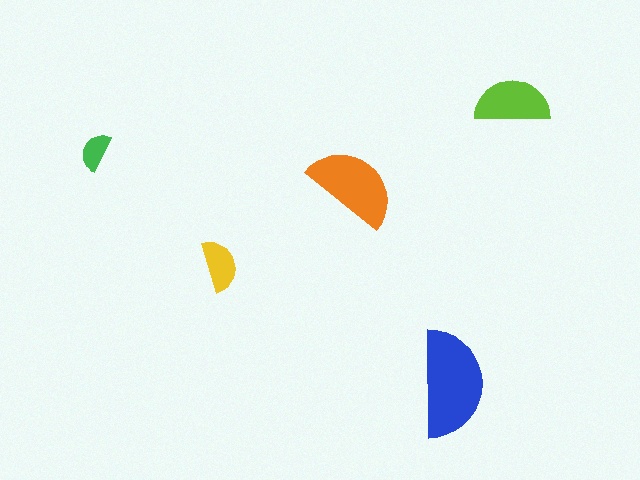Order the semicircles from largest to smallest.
the blue one, the orange one, the lime one, the yellow one, the green one.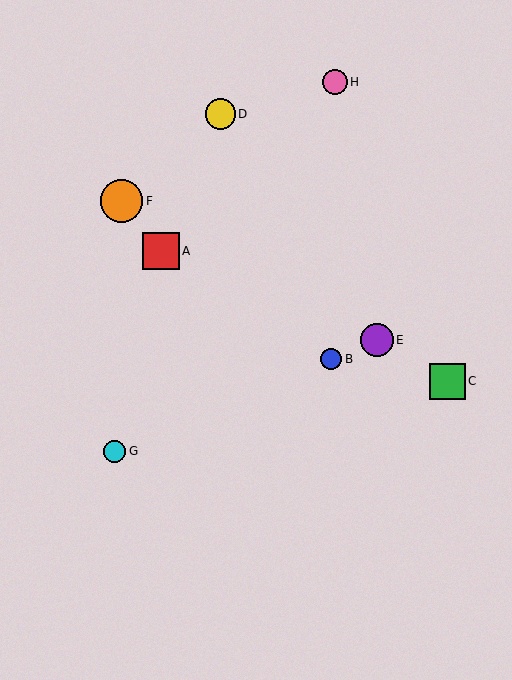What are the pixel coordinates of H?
Object H is at (335, 82).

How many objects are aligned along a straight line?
3 objects (B, E, G) are aligned along a straight line.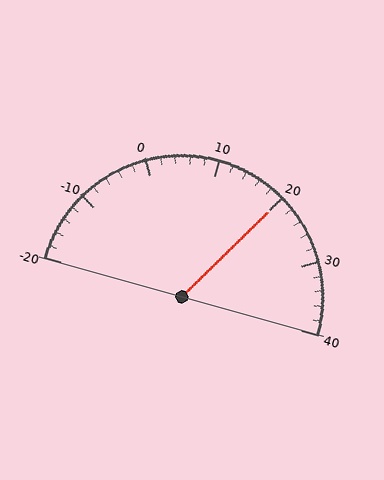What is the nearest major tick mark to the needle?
The nearest major tick mark is 20.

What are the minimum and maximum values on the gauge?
The gauge ranges from -20 to 40.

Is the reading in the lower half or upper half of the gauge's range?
The reading is in the upper half of the range (-20 to 40).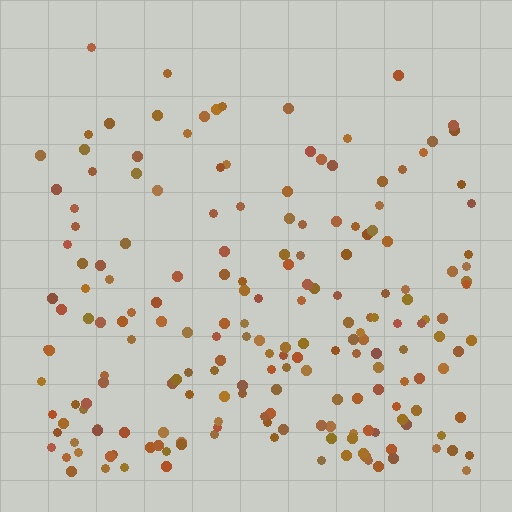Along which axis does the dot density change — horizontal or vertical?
Vertical.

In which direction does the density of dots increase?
From top to bottom, with the bottom side densest.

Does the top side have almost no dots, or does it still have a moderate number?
Still a moderate number, just noticeably fewer than the bottom.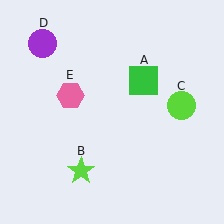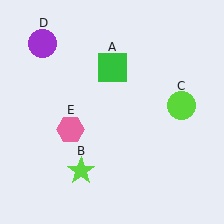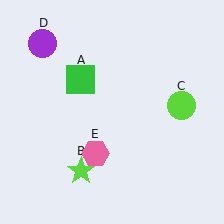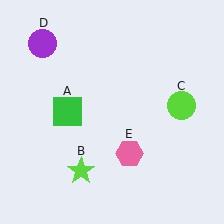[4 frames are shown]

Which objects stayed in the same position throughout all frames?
Lime star (object B) and lime circle (object C) and purple circle (object D) remained stationary.